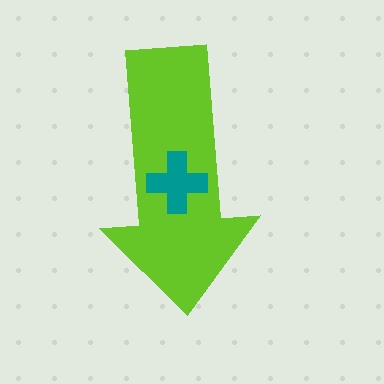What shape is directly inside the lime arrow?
The teal cross.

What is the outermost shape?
The lime arrow.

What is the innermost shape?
The teal cross.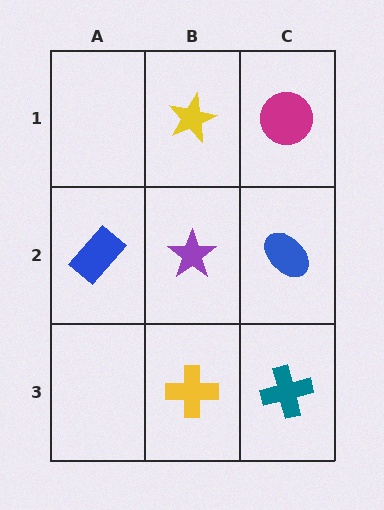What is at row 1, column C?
A magenta circle.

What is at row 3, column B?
A yellow cross.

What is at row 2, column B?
A purple star.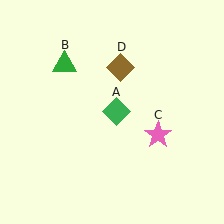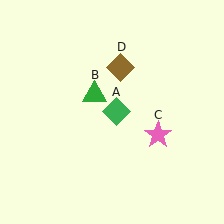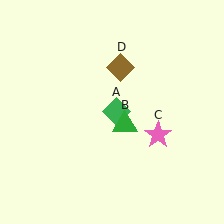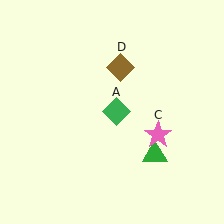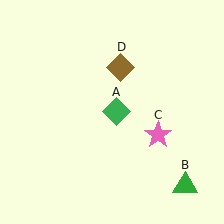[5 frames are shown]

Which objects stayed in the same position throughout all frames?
Green diamond (object A) and pink star (object C) and brown diamond (object D) remained stationary.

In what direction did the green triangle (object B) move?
The green triangle (object B) moved down and to the right.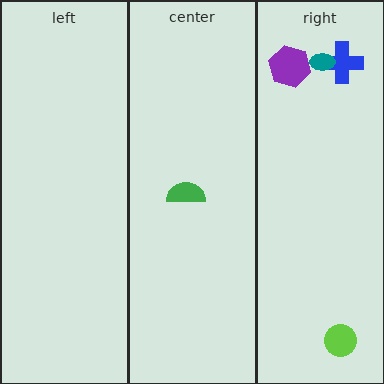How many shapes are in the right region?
4.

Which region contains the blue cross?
The right region.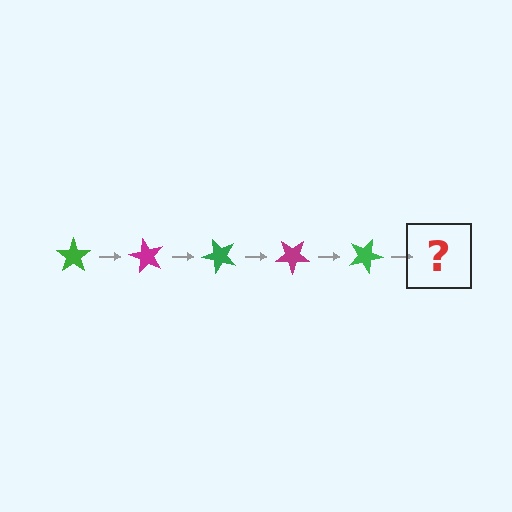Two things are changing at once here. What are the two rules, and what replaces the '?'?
The two rules are that it rotates 60 degrees each step and the color cycles through green and magenta. The '?' should be a magenta star, rotated 300 degrees from the start.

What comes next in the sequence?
The next element should be a magenta star, rotated 300 degrees from the start.